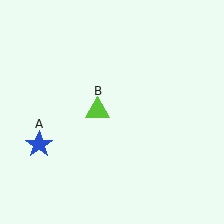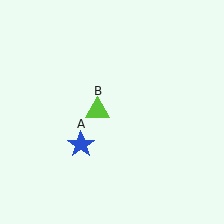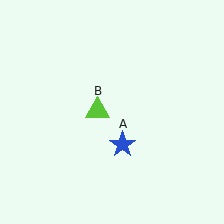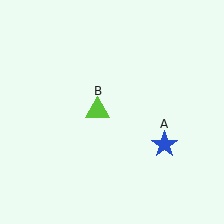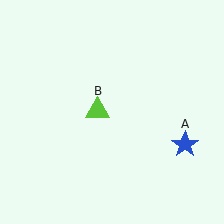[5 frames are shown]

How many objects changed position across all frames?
1 object changed position: blue star (object A).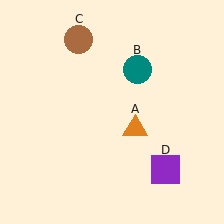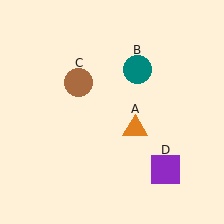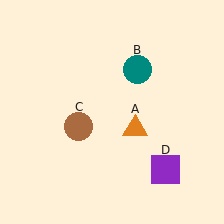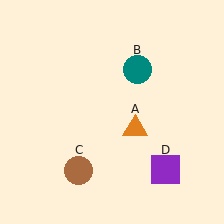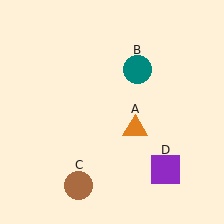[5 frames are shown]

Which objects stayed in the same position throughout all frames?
Orange triangle (object A) and teal circle (object B) and purple square (object D) remained stationary.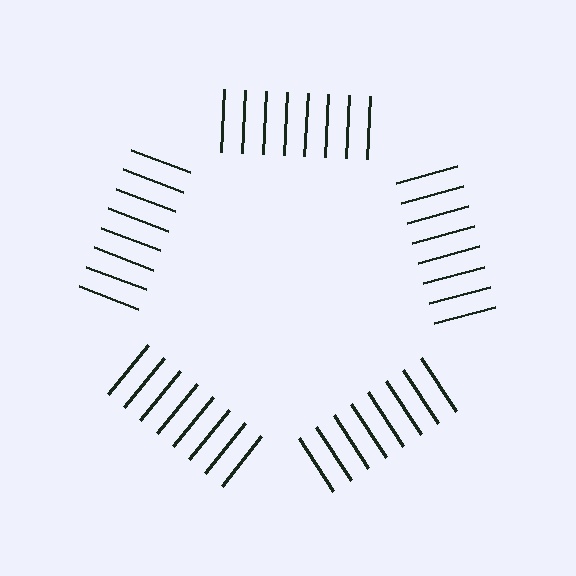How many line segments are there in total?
40 — 8 along each of the 5 edges.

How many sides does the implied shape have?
5 sides — the line-ends trace a pentagon.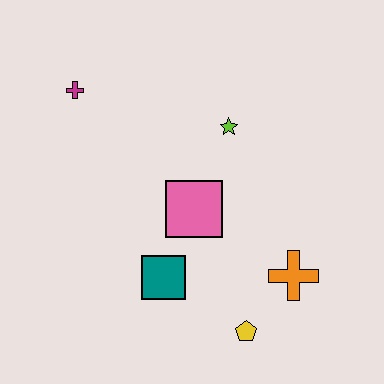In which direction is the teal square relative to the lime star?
The teal square is below the lime star.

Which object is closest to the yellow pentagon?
The orange cross is closest to the yellow pentagon.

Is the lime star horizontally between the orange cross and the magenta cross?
Yes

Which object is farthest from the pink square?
The magenta cross is farthest from the pink square.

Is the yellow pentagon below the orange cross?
Yes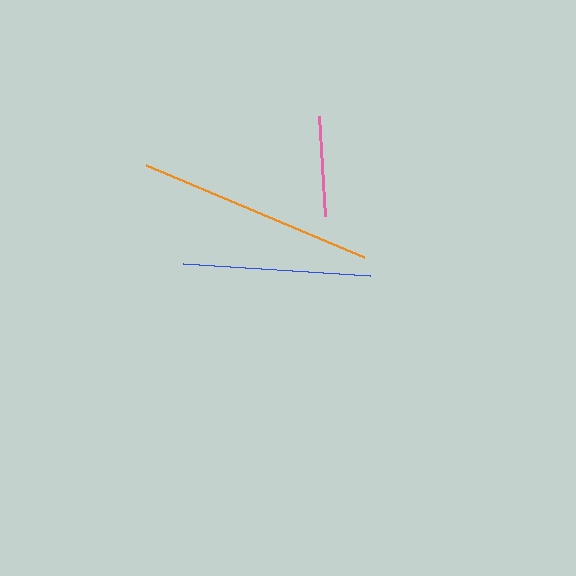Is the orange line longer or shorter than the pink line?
The orange line is longer than the pink line.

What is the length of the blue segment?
The blue segment is approximately 188 pixels long.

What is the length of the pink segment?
The pink segment is approximately 100 pixels long.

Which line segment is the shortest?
The pink line is the shortest at approximately 100 pixels.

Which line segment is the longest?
The orange line is the longest at approximately 237 pixels.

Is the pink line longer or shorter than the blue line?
The blue line is longer than the pink line.